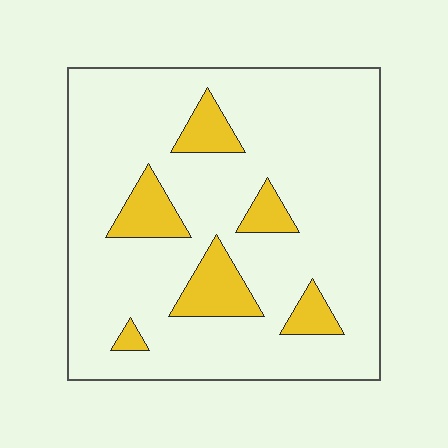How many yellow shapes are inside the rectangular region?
6.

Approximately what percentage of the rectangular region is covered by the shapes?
Approximately 15%.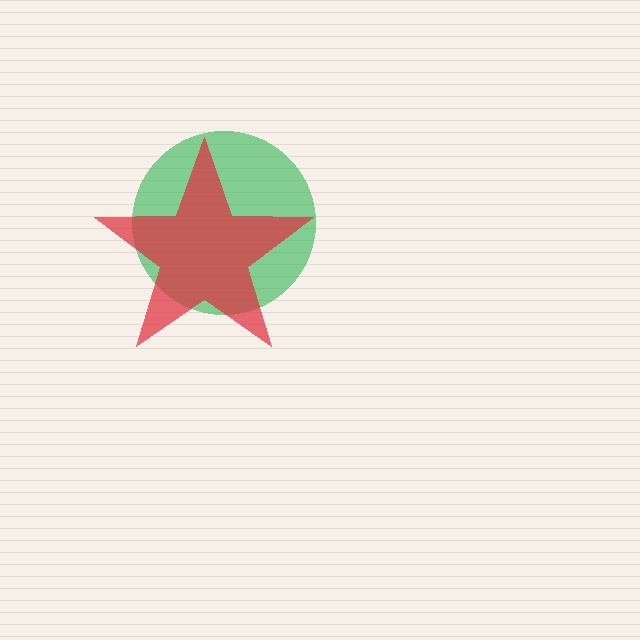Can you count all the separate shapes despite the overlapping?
Yes, there are 2 separate shapes.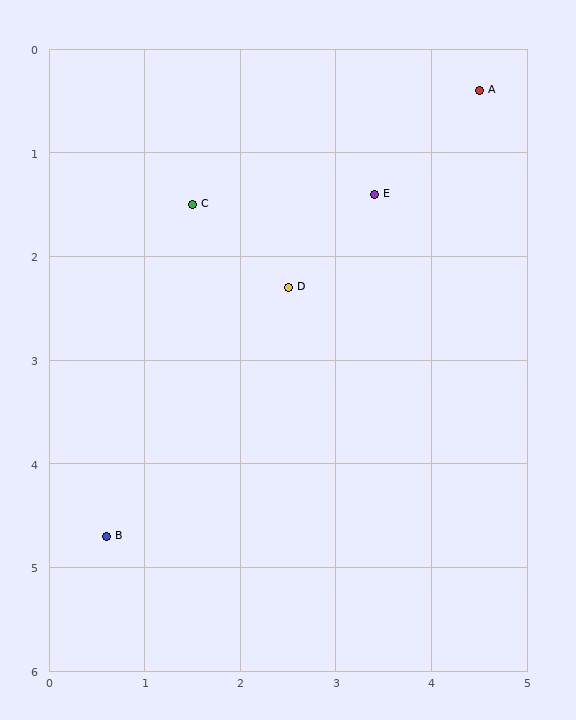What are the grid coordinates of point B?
Point B is at approximately (0.6, 4.7).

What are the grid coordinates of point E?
Point E is at approximately (3.4, 1.4).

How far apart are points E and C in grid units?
Points E and C are about 1.9 grid units apart.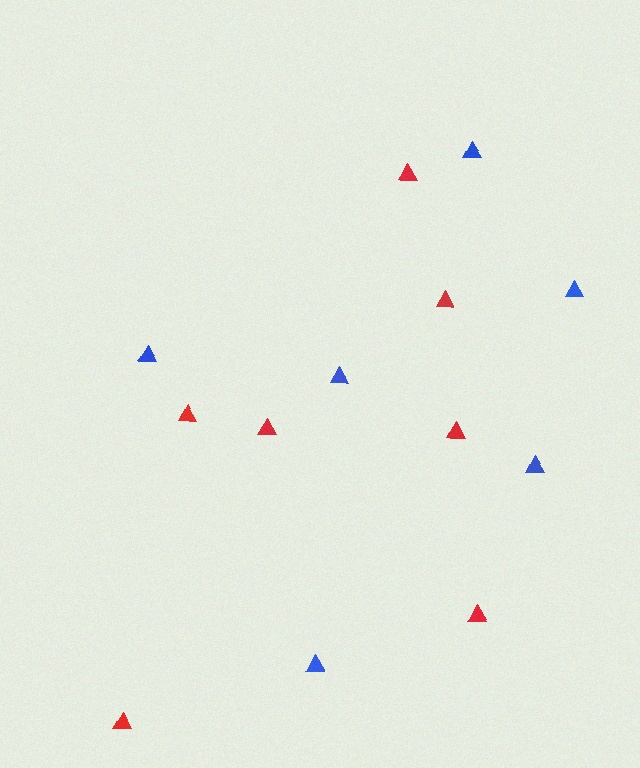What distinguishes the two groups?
There are 2 groups: one group of red triangles (7) and one group of blue triangles (6).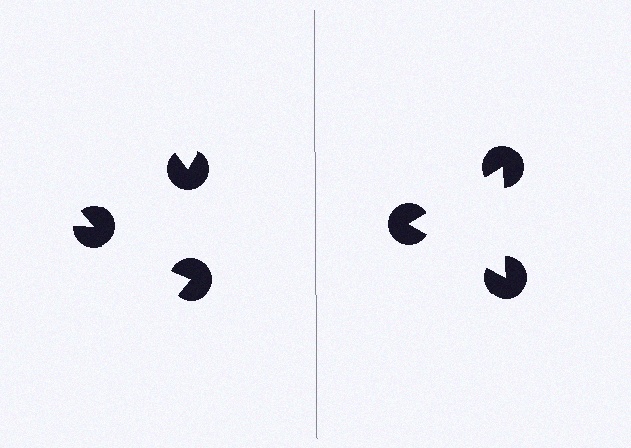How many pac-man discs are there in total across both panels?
6 — 3 on each side.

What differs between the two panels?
The pac-man discs are positioned identically on both sides; only the wedge orientations differ. On the right they align to a triangle; on the left they are misaligned.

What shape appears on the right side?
An illusory triangle.